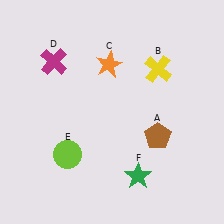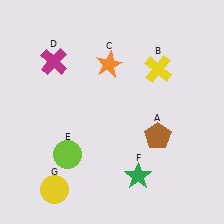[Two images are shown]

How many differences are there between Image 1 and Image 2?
There is 1 difference between the two images.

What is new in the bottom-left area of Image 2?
A yellow circle (G) was added in the bottom-left area of Image 2.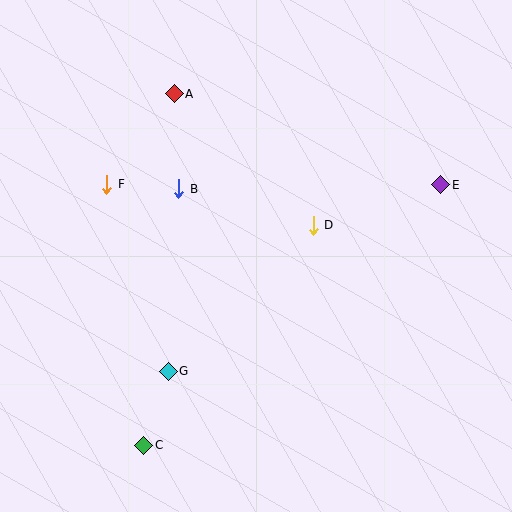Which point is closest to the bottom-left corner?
Point C is closest to the bottom-left corner.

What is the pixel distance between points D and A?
The distance between D and A is 191 pixels.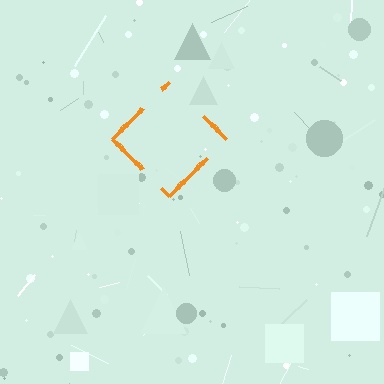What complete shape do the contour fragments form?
The contour fragments form a diamond.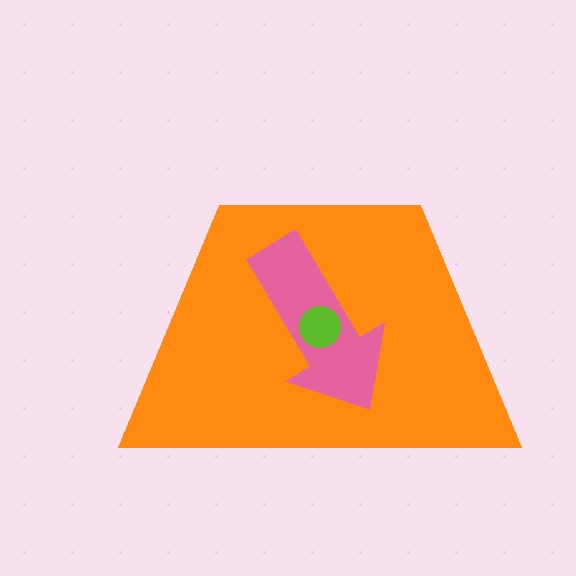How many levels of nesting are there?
3.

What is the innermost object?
The lime circle.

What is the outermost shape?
The orange trapezoid.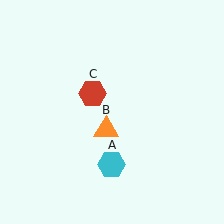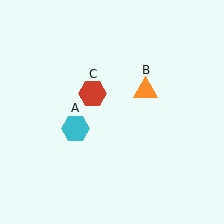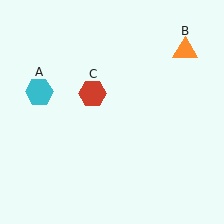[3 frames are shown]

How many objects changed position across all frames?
2 objects changed position: cyan hexagon (object A), orange triangle (object B).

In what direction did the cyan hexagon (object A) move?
The cyan hexagon (object A) moved up and to the left.